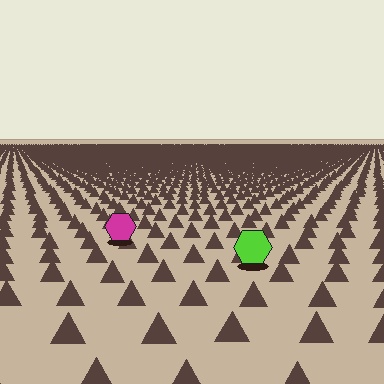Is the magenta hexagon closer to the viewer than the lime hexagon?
No. The lime hexagon is closer — you can tell from the texture gradient: the ground texture is coarser near it.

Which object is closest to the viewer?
The lime hexagon is closest. The texture marks near it are larger and more spread out.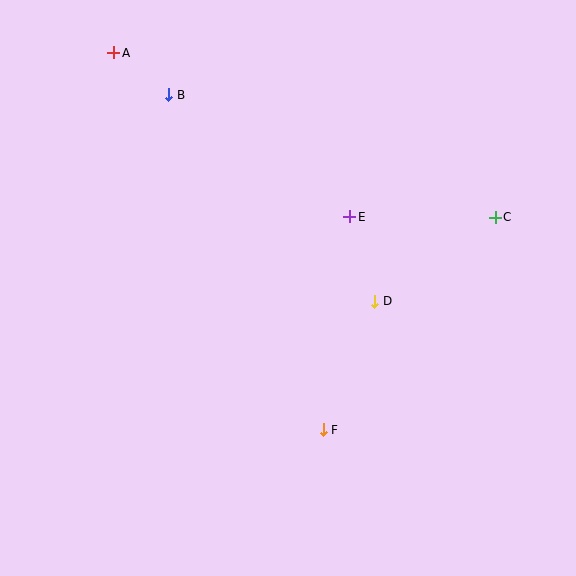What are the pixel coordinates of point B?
Point B is at (169, 95).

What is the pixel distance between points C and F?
The distance between C and F is 273 pixels.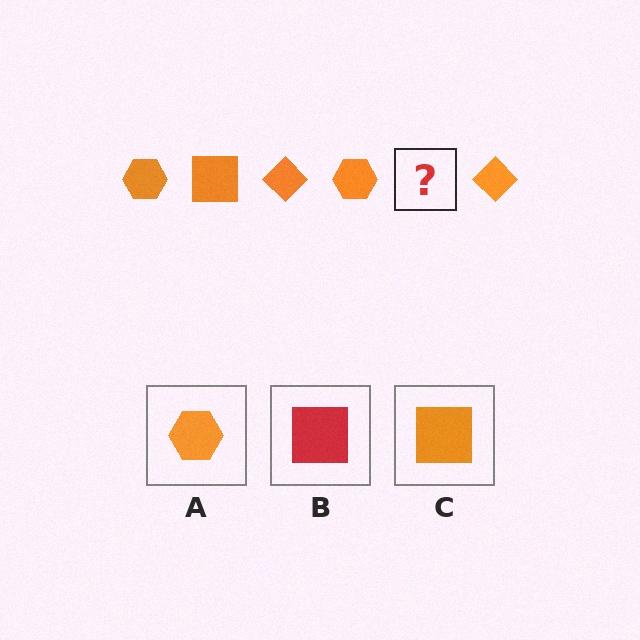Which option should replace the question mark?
Option C.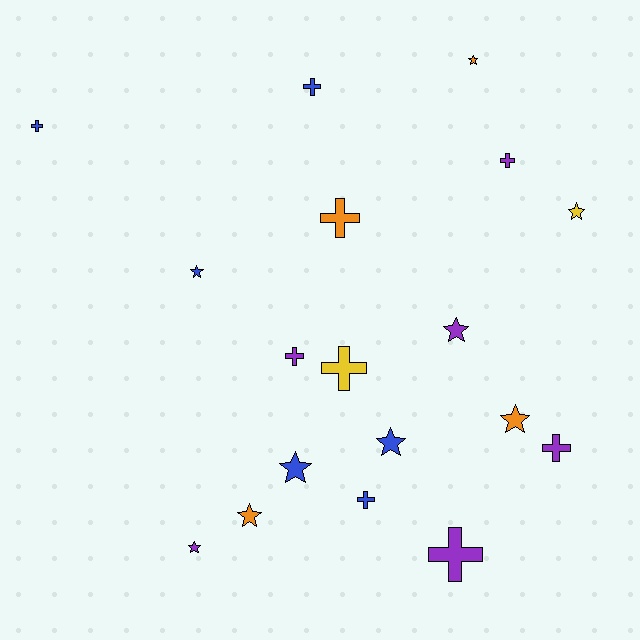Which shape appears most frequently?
Cross, with 9 objects.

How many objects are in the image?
There are 18 objects.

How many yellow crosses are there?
There is 1 yellow cross.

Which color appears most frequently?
Blue, with 6 objects.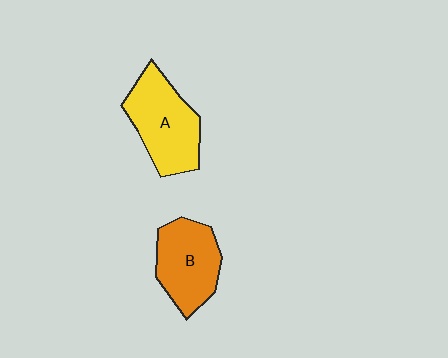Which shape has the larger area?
Shape A (yellow).